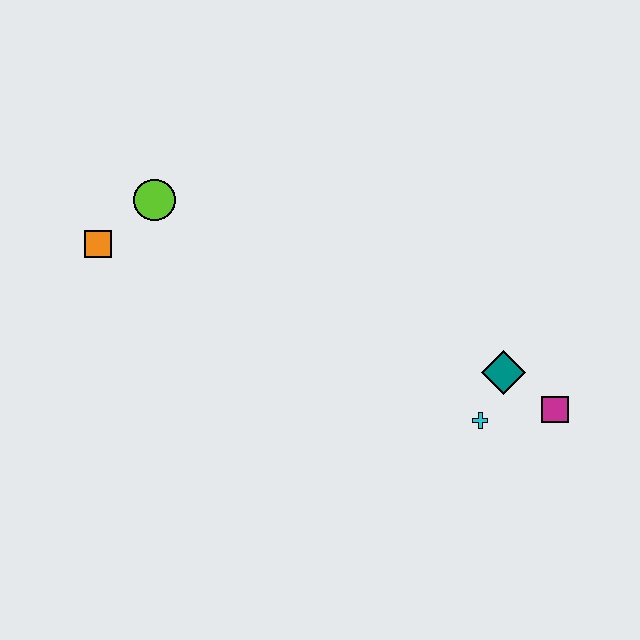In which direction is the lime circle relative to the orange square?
The lime circle is to the right of the orange square.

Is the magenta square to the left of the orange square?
No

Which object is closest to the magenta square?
The teal diamond is closest to the magenta square.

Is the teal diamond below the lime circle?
Yes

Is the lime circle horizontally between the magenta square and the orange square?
Yes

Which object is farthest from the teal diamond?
The orange square is farthest from the teal diamond.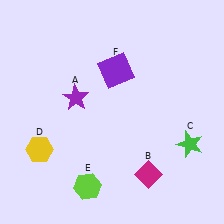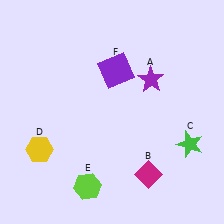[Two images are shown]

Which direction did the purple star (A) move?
The purple star (A) moved right.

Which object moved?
The purple star (A) moved right.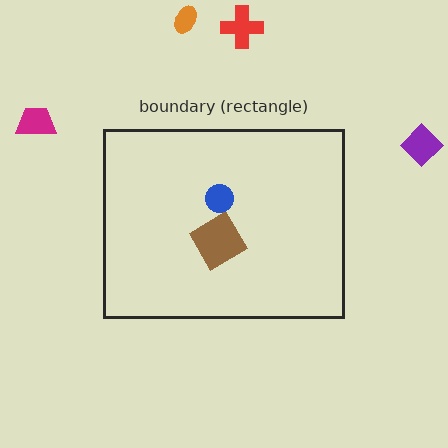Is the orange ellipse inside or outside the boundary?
Outside.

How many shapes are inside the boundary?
2 inside, 4 outside.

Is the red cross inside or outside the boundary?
Outside.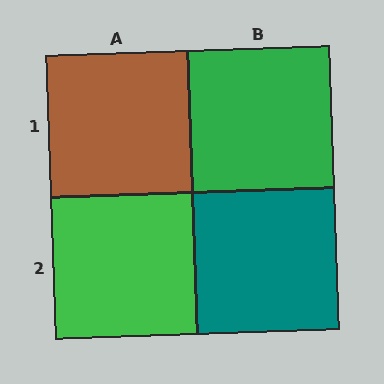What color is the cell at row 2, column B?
Teal.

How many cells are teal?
1 cell is teal.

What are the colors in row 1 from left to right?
Brown, green.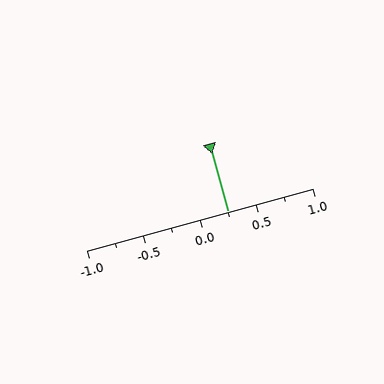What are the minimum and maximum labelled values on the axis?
The axis runs from -1.0 to 1.0.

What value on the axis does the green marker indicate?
The marker indicates approximately 0.25.